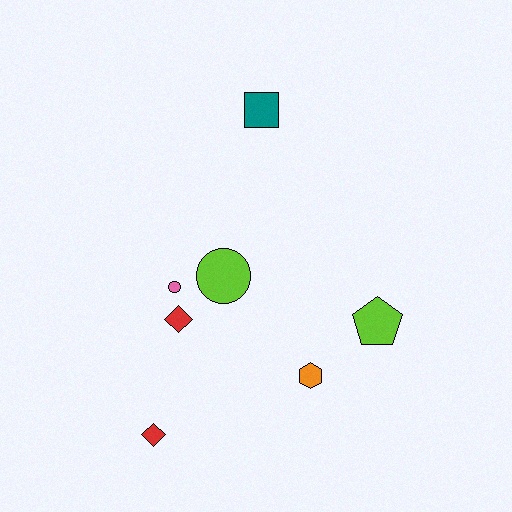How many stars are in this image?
There are no stars.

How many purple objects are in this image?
There are no purple objects.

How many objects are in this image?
There are 7 objects.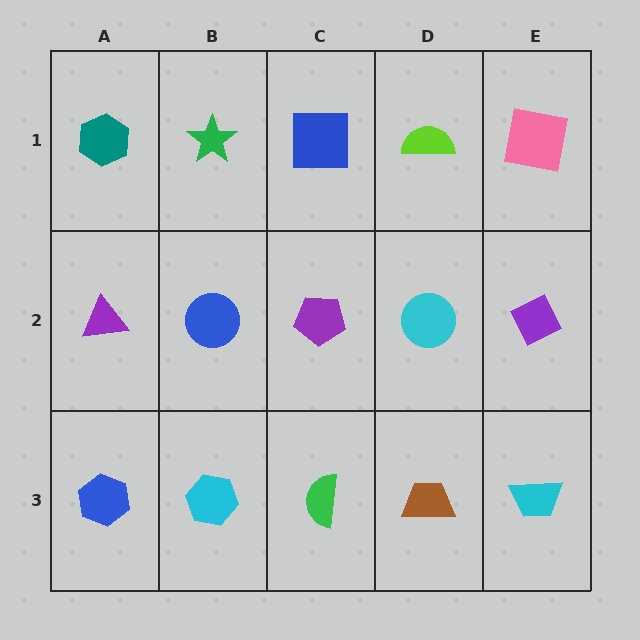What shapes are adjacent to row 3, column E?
A purple diamond (row 2, column E), a brown trapezoid (row 3, column D).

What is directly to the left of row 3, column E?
A brown trapezoid.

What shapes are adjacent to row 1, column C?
A purple pentagon (row 2, column C), a green star (row 1, column B), a lime semicircle (row 1, column D).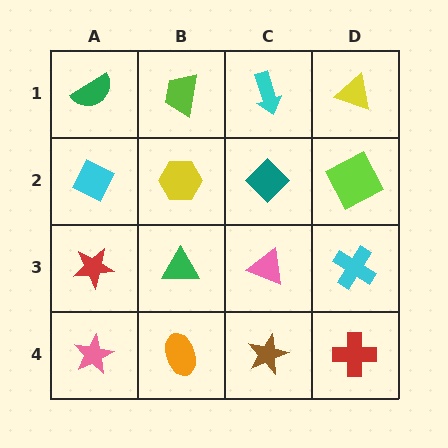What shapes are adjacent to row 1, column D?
A lime square (row 2, column D), a cyan arrow (row 1, column C).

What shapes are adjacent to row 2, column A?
A green semicircle (row 1, column A), a red star (row 3, column A), a yellow hexagon (row 2, column B).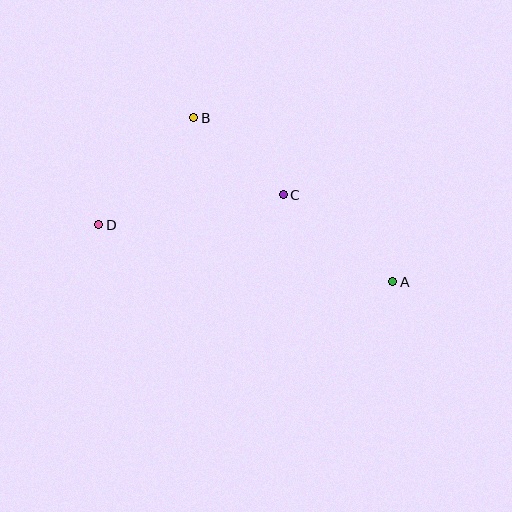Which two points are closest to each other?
Points B and C are closest to each other.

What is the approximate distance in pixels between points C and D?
The distance between C and D is approximately 187 pixels.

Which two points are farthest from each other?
Points A and D are farthest from each other.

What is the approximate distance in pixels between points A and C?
The distance between A and C is approximately 140 pixels.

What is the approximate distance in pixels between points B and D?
The distance between B and D is approximately 144 pixels.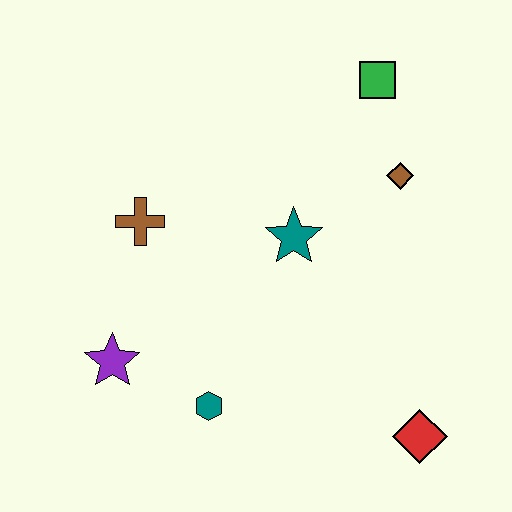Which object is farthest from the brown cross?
The red diamond is farthest from the brown cross.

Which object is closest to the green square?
The brown diamond is closest to the green square.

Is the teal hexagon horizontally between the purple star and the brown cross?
No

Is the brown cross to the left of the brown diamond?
Yes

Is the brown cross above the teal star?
Yes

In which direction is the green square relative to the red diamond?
The green square is above the red diamond.